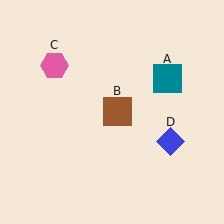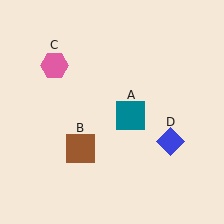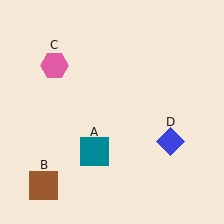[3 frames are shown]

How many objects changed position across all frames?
2 objects changed position: teal square (object A), brown square (object B).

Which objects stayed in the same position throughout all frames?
Pink hexagon (object C) and blue diamond (object D) remained stationary.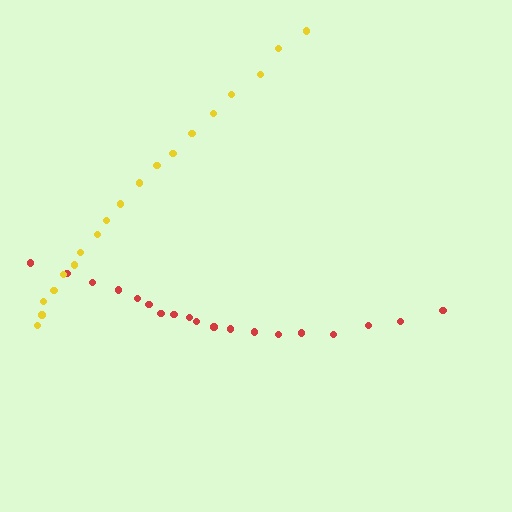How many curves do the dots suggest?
There are 2 distinct paths.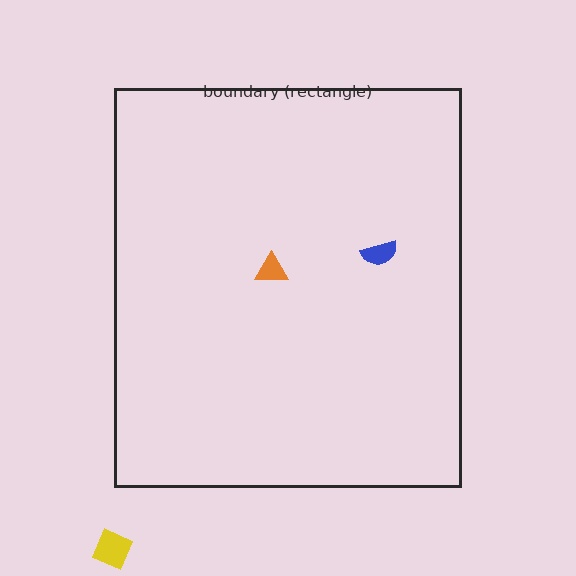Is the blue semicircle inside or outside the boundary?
Inside.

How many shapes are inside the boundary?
2 inside, 1 outside.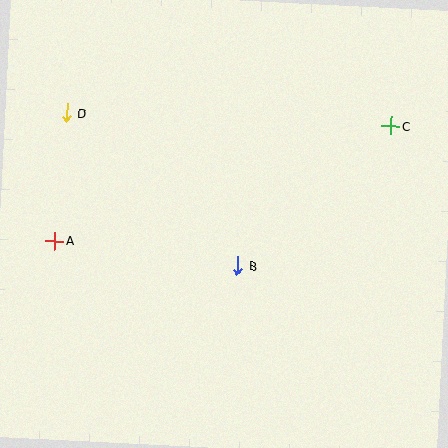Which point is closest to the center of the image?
Point B at (238, 265) is closest to the center.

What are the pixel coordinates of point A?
Point A is at (55, 241).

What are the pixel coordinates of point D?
Point D is at (67, 113).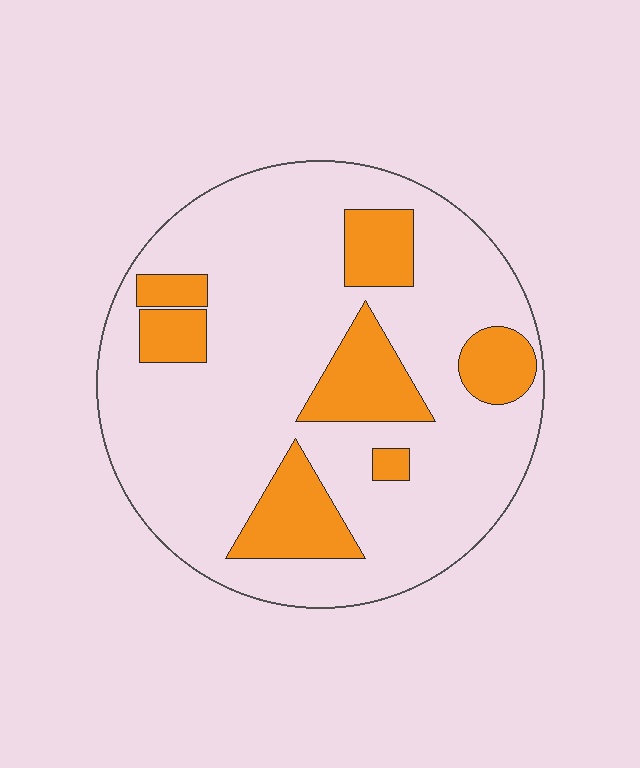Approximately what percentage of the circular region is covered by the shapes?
Approximately 20%.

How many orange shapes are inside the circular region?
7.